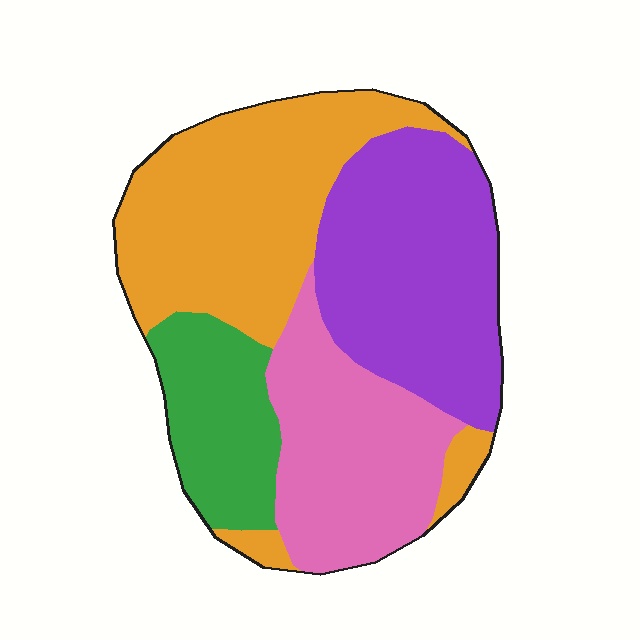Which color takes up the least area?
Green, at roughly 15%.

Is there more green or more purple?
Purple.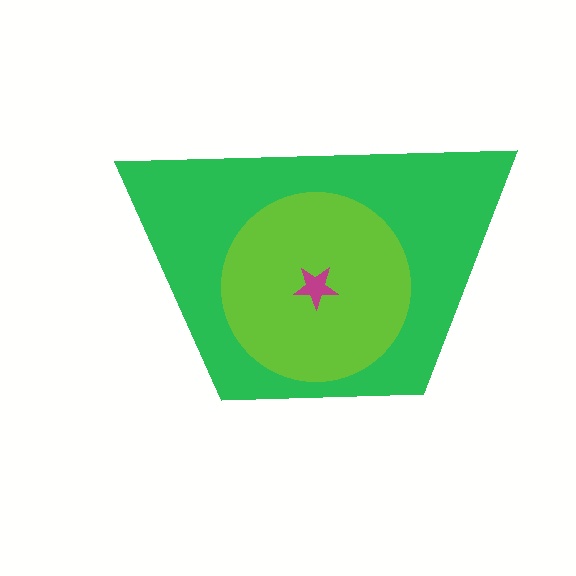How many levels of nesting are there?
3.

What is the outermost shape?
The green trapezoid.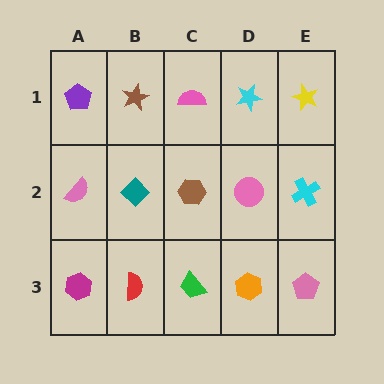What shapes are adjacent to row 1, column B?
A teal diamond (row 2, column B), a purple pentagon (row 1, column A), a pink semicircle (row 1, column C).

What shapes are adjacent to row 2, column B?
A brown star (row 1, column B), a red semicircle (row 3, column B), a pink semicircle (row 2, column A), a brown hexagon (row 2, column C).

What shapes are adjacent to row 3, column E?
A cyan cross (row 2, column E), an orange hexagon (row 3, column D).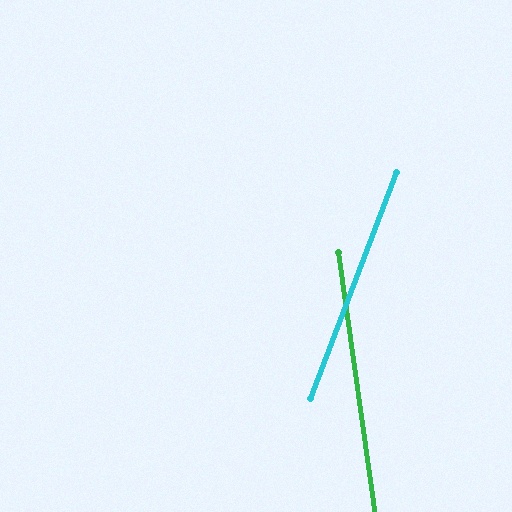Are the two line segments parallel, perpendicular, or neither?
Neither parallel nor perpendicular — they differ by about 29°.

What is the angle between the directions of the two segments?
Approximately 29 degrees.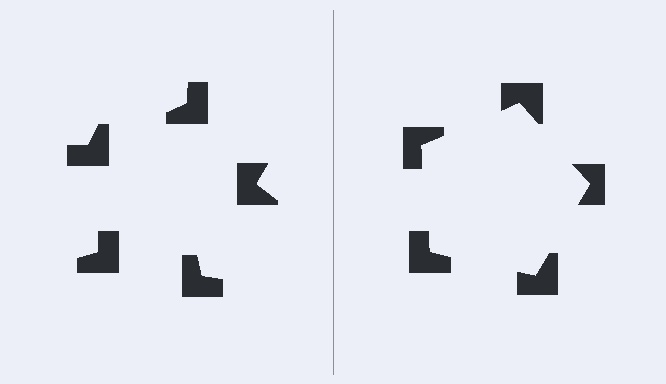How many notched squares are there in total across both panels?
10 — 5 on each side.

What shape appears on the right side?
An illusory pentagon.